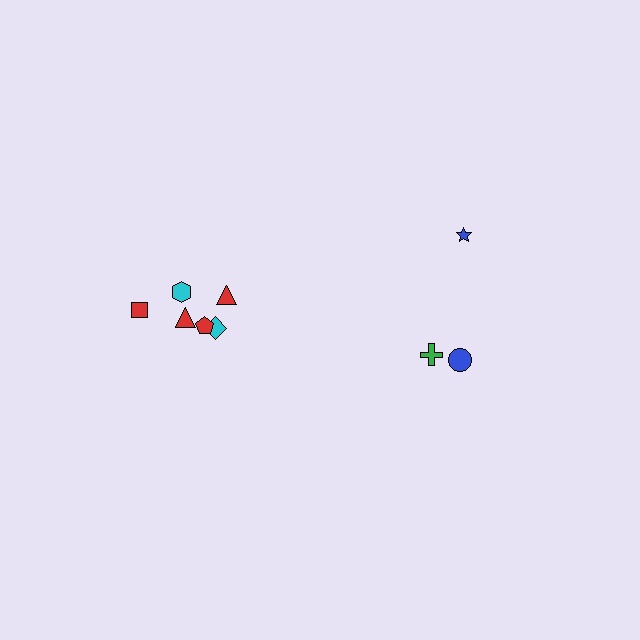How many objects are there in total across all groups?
There are 9 objects.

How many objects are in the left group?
There are 6 objects.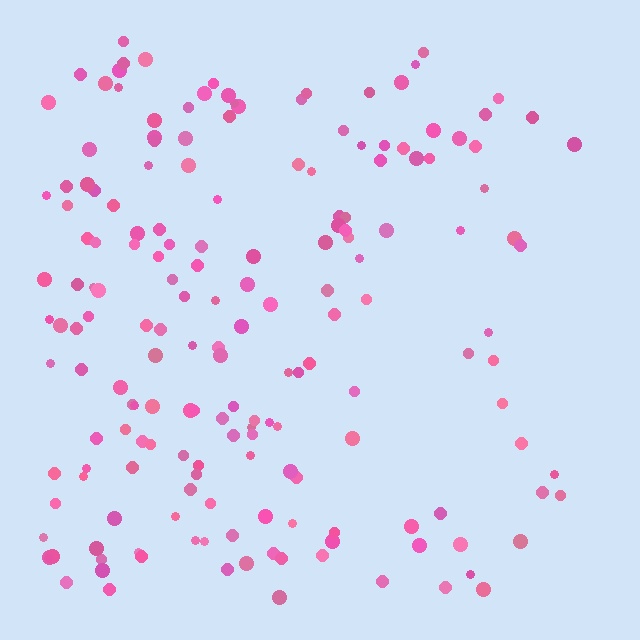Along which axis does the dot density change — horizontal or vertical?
Horizontal.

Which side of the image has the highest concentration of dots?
The left.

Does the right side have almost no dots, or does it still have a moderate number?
Still a moderate number, just noticeably fewer than the left.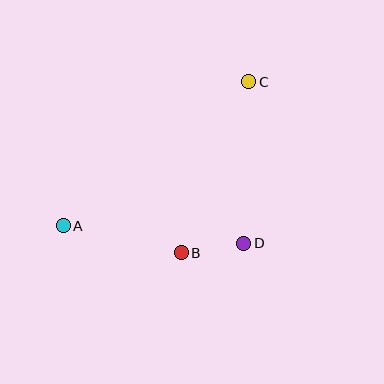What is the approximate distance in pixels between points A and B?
The distance between A and B is approximately 121 pixels.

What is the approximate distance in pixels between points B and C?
The distance between B and C is approximately 184 pixels.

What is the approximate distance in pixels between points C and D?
The distance between C and D is approximately 162 pixels.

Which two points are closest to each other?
Points B and D are closest to each other.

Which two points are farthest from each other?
Points A and C are farthest from each other.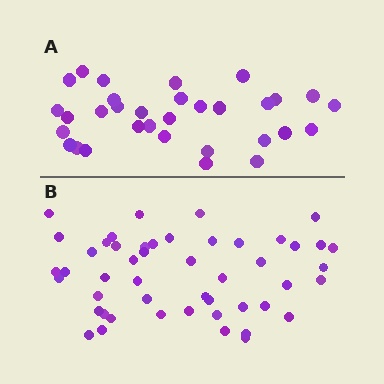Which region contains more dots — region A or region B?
Region B (the bottom region) has more dots.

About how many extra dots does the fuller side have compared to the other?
Region B has approximately 15 more dots than region A.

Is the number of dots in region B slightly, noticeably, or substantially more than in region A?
Region B has substantially more. The ratio is roughly 1.5 to 1.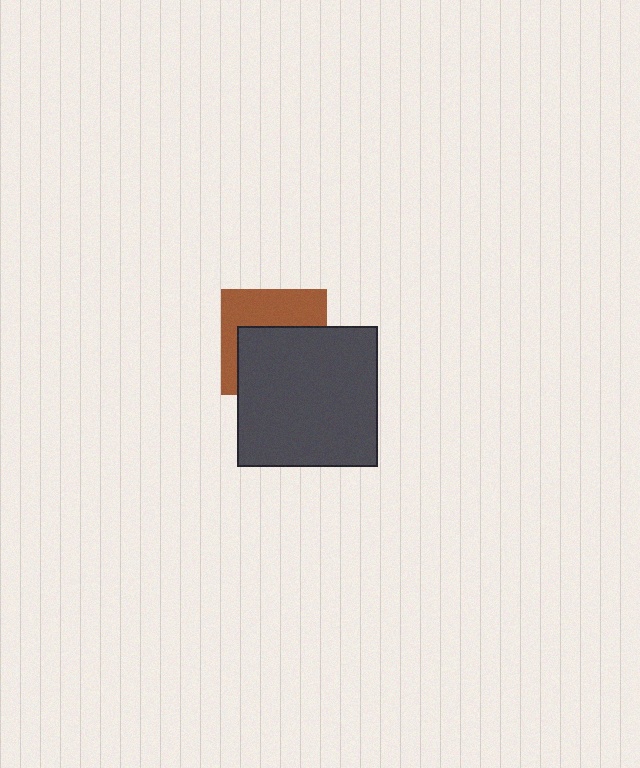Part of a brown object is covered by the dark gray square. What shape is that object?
It is a square.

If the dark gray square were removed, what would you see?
You would see the complete brown square.